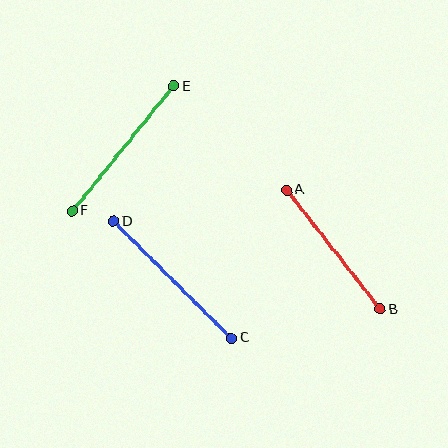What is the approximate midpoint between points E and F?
The midpoint is at approximately (123, 149) pixels.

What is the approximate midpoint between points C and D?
The midpoint is at approximately (172, 280) pixels.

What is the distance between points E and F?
The distance is approximately 161 pixels.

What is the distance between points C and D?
The distance is approximately 166 pixels.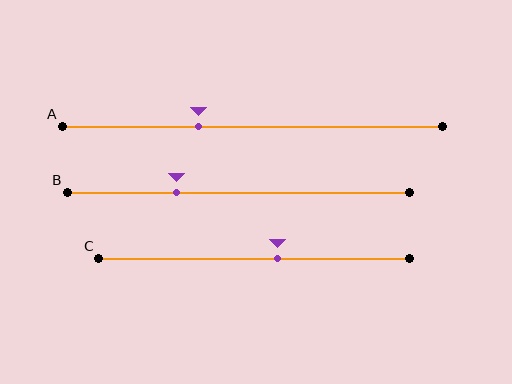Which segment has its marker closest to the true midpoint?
Segment C has its marker closest to the true midpoint.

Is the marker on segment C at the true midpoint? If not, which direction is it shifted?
No, the marker on segment C is shifted to the right by about 8% of the segment length.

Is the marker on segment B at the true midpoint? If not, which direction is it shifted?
No, the marker on segment B is shifted to the left by about 18% of the segment length.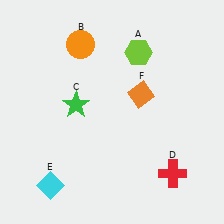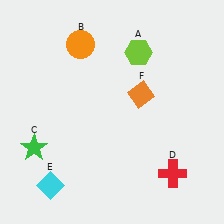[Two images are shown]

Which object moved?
The green star (C) moved down.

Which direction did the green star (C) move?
The green star (C) moved down.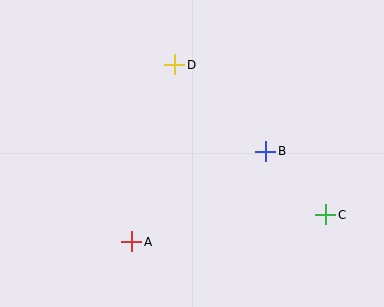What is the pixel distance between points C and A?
The distance between C and A is 196 pixels.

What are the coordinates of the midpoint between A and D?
The midpoint between A and D is at (153, 153).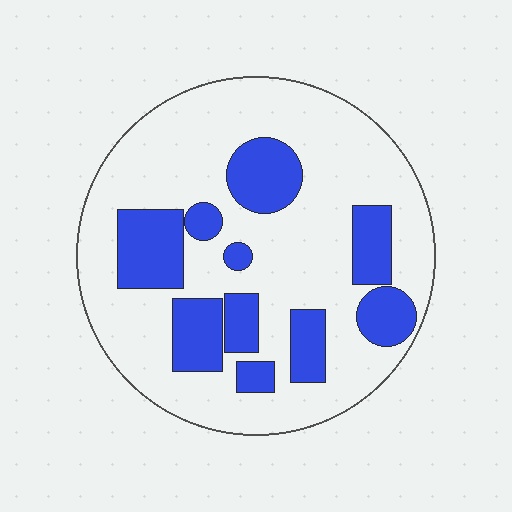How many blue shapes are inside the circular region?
10.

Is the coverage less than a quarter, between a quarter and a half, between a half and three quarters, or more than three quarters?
Between a quarter and a half.